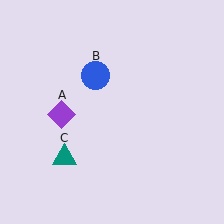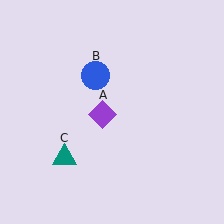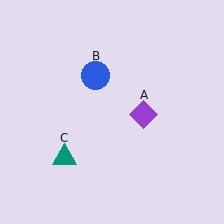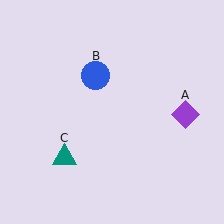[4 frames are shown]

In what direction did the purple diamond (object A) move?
The purple diamond (object A) moved right.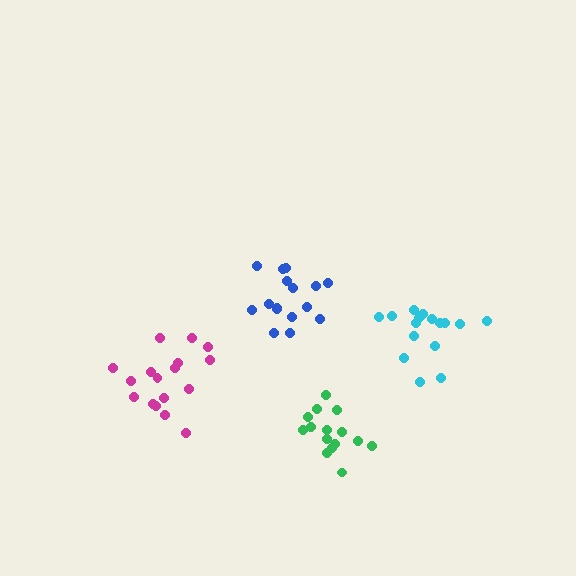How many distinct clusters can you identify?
There are 4 distinct clusters.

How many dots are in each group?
Group 1: 16 dots, Group 2: 16 dots, Group 3: 18 dots, Group 4: 15 dots (65 total).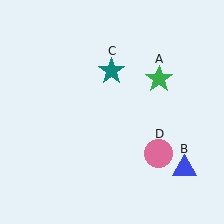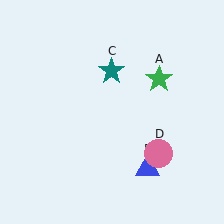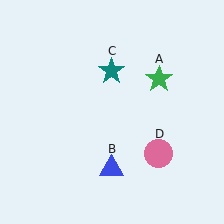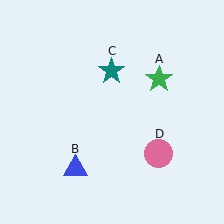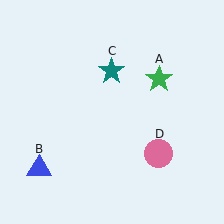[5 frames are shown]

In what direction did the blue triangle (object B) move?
The blue triangle (object B) moved left.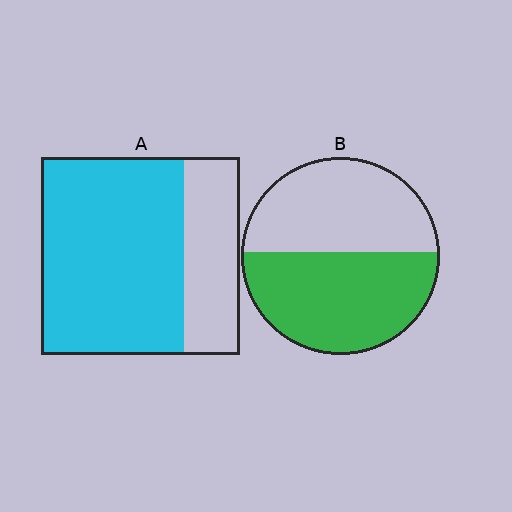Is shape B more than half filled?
Roughly half.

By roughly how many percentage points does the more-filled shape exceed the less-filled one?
By roughly 20 percentage points (A over B).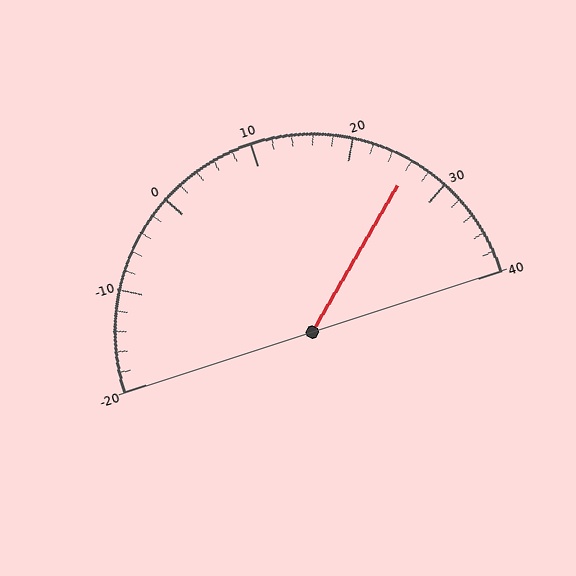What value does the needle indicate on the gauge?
The needle indicates approximately 26.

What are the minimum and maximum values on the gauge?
The gauge ranges from -20 to 40.